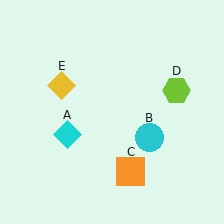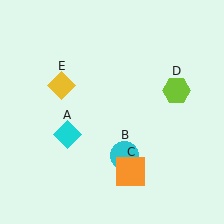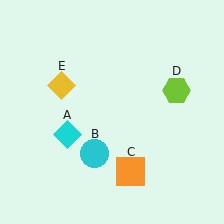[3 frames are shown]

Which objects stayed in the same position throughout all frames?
Cyan diamond (object A) and orange square (object C) and lime hexagon (object D) and yellow diamond (object E) remained stationary.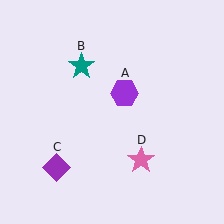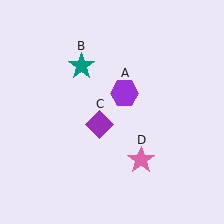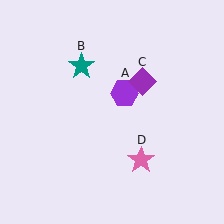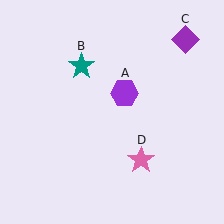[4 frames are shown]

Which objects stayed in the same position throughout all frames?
Purple hexagon (object A) and teal star (object B) and pink star (object D) remained stationary.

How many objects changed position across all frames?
1 object changed position: purple diamond (object C).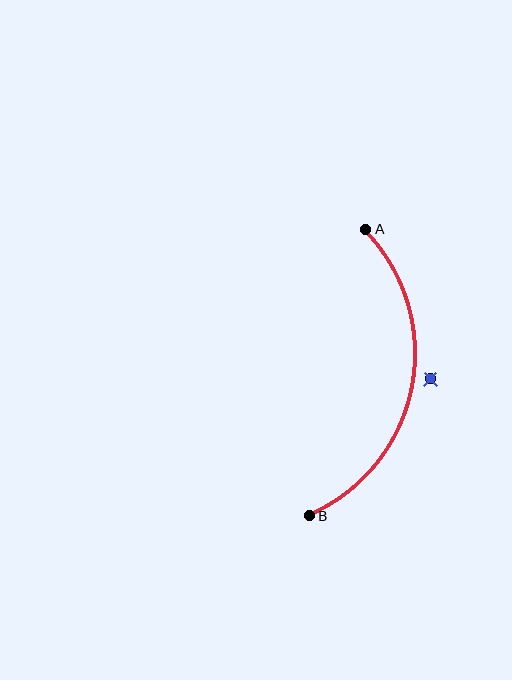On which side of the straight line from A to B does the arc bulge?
The arc bulges to the right of the straight line connecting A and B.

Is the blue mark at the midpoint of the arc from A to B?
No — the blue mark does not lie on the arc at all. It sits slightly outside the curve.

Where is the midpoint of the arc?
The arc midpoint is the point on the curve farthest from the straight line joining A and B. It sits to the right of that line.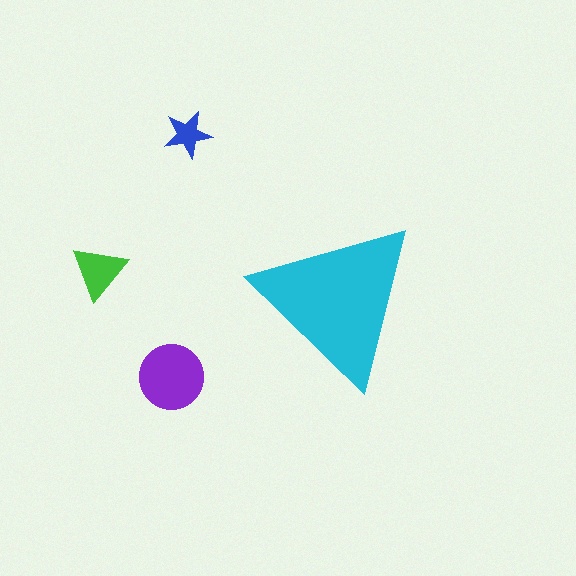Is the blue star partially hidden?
No, the blue star is fully visible.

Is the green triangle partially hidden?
No, the green triangle is fully visible.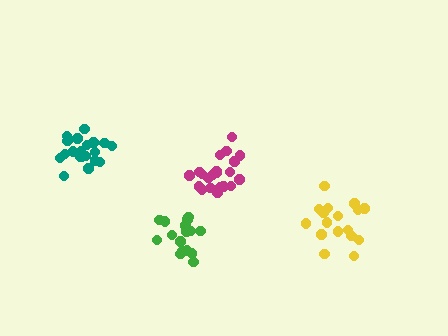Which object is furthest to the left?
The teal cluster is leftmost.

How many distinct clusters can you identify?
There are 4 distinct clusters.